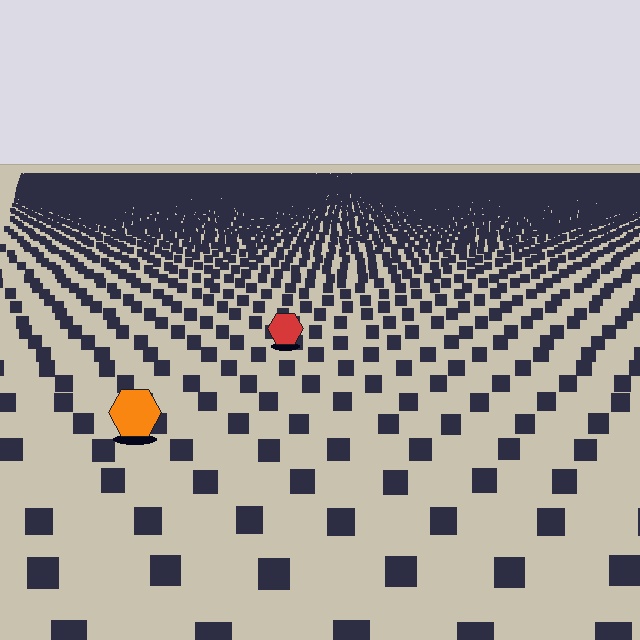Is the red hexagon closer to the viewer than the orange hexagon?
No. The orange hexagon is closer — you can tell from the texture gradient: the ground texture is coarser near it.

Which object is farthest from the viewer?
The red hexagon is farthest from the viewer. It appears smaller and the ground texture around it is denser.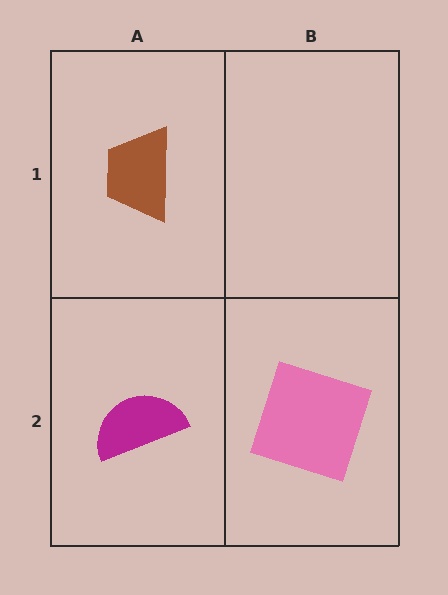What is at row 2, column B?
A pink square.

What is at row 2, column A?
A magenta semicircle.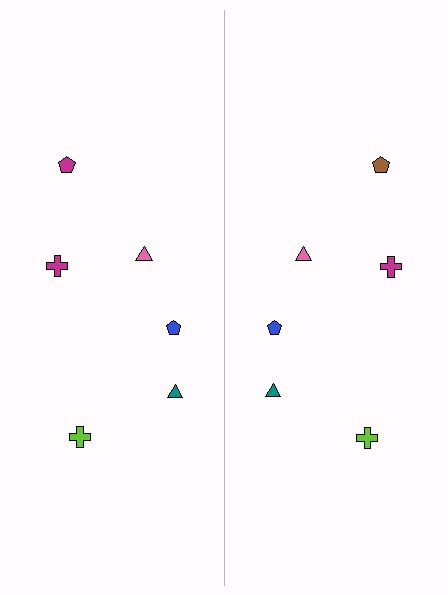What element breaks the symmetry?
The brown pentagon on the right side breaks the symmetry — its mirror counterpart is magenta.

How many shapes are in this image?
There are 12 shapes in this image.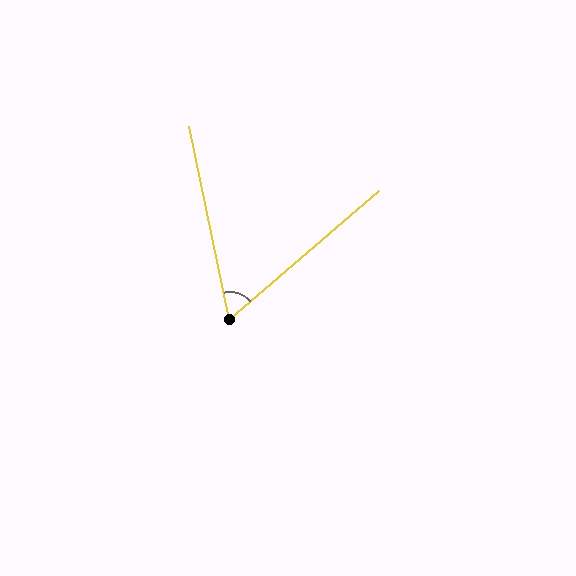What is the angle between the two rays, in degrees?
Approximately 61 degrees.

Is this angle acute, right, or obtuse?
It is acute.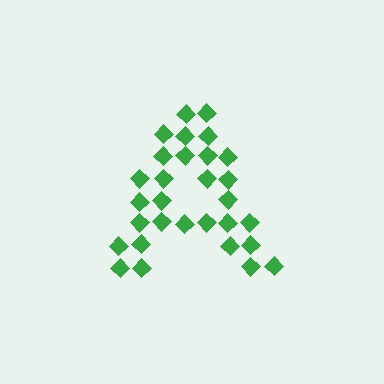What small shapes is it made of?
It is made of small diamonds.